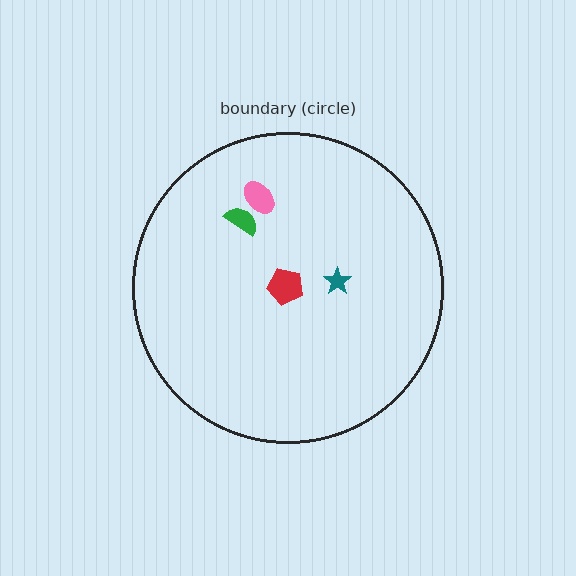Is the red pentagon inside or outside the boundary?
Inside.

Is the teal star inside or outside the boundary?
Inside.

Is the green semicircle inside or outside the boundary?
Inside.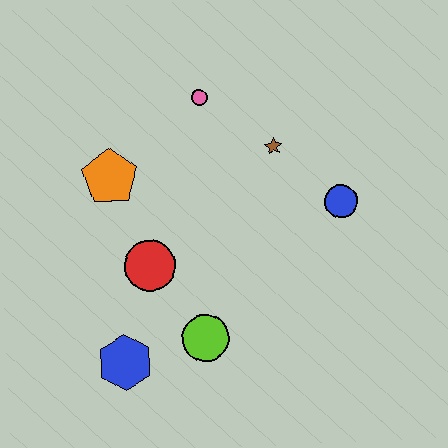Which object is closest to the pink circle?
The brown star is closest to the pink circle.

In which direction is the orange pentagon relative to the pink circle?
The orange pentagon is to the left of the pink circle.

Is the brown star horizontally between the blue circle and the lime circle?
Yes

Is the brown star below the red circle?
No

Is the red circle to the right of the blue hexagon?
Yes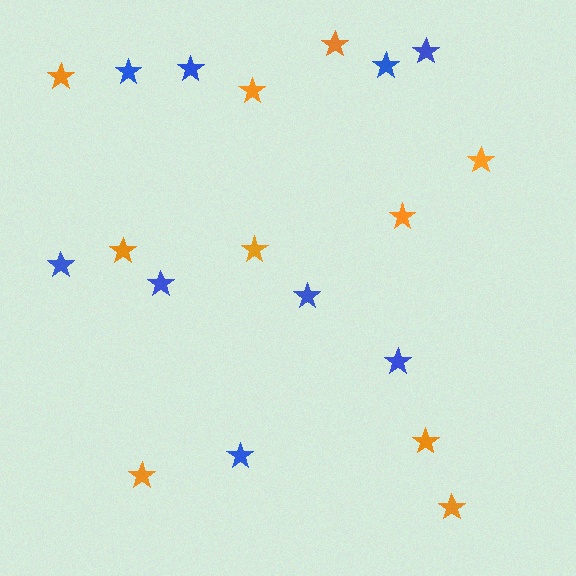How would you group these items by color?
There are 2 groups: one group of orange stars (10) and one group of blue stars (9).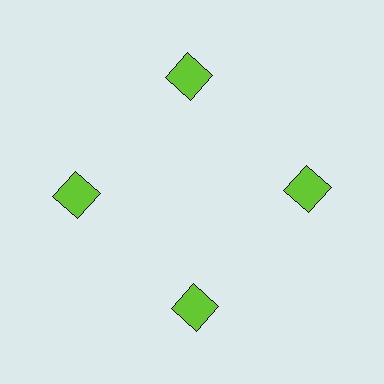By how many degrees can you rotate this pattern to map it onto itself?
The pattern maps onto itself every 90 degrees of rotation.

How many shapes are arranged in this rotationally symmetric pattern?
There are 4 shapes, arranged in 4 groups of 1.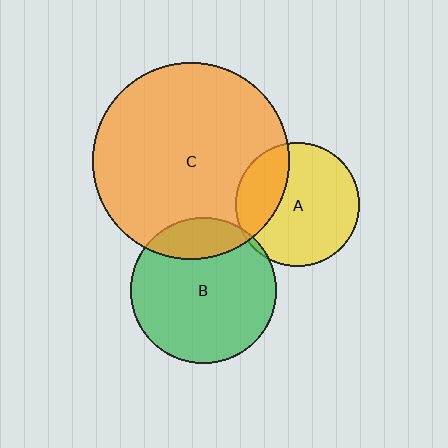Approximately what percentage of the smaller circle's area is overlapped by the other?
Approximately 25%.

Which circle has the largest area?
Circle C (orange).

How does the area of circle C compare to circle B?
Approximately 1.8 times.